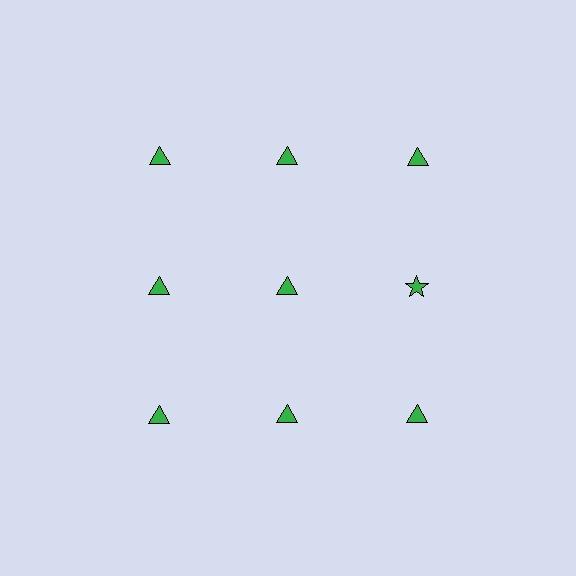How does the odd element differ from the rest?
It has a different shape: star instead of triangle.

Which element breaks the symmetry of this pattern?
The green star in the second row, center column breaks the symmetry. All other shapes are green triangles.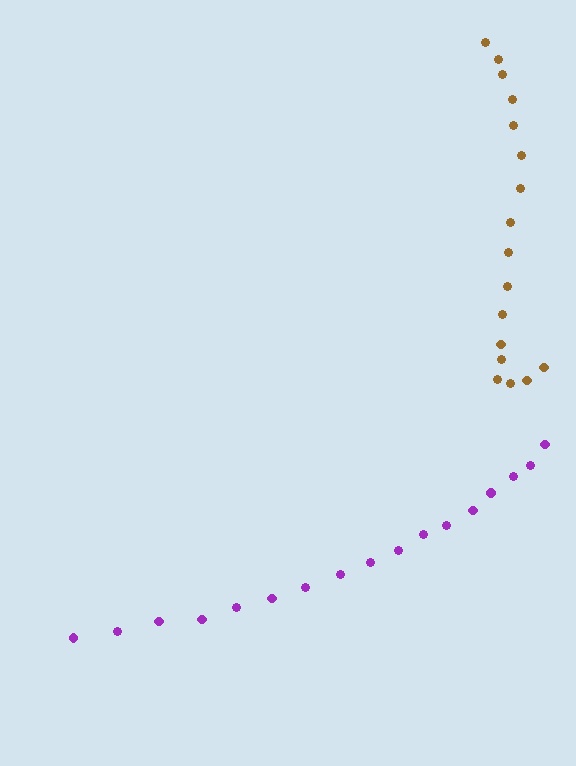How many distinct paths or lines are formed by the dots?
There are 2 distinct paths.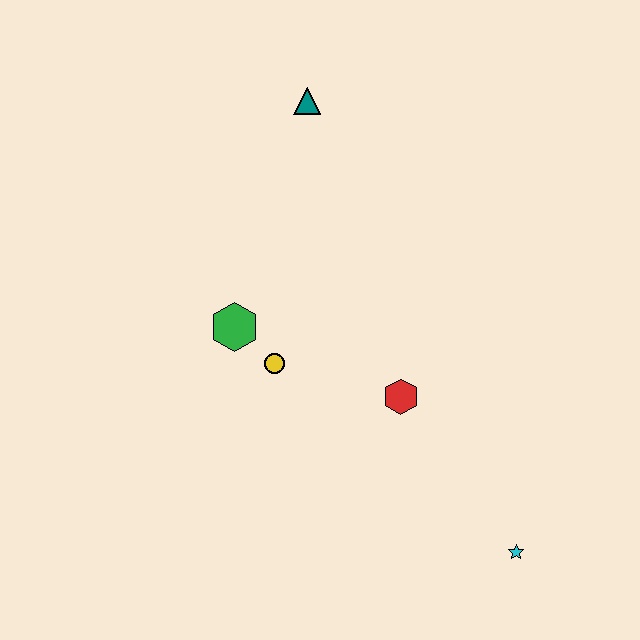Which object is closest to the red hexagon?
The yellow circle is closest to the red hexagon.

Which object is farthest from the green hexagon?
The cyan star is farthest from the green hexagon.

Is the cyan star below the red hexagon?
Yes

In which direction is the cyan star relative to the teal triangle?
The cyan star is below the teal triangle.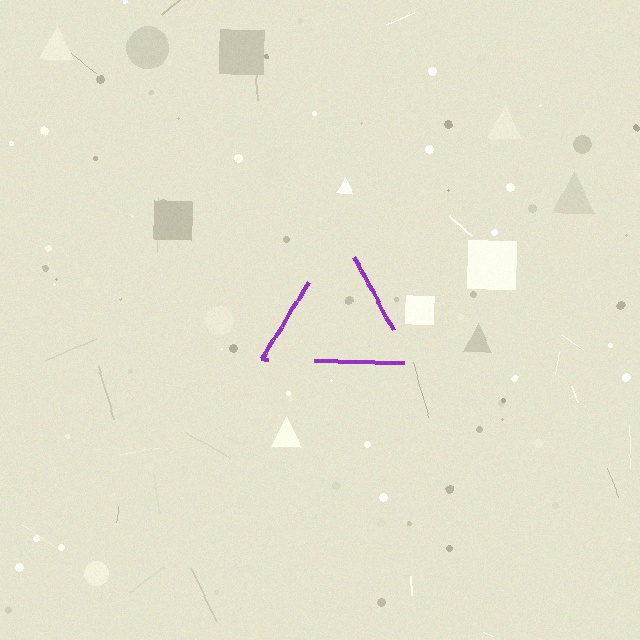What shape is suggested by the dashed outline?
The dashed outline suggests a triangle.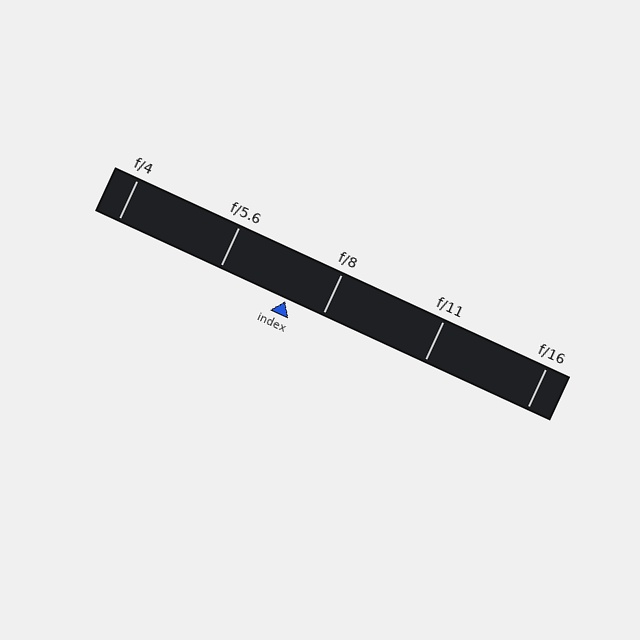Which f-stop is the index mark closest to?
The index mark is closest to f/8.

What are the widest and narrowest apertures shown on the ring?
The widest aperture shown is f/4 and the narrowest is f/16.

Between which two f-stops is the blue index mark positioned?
The index mark is between f/5.6 and f/8.